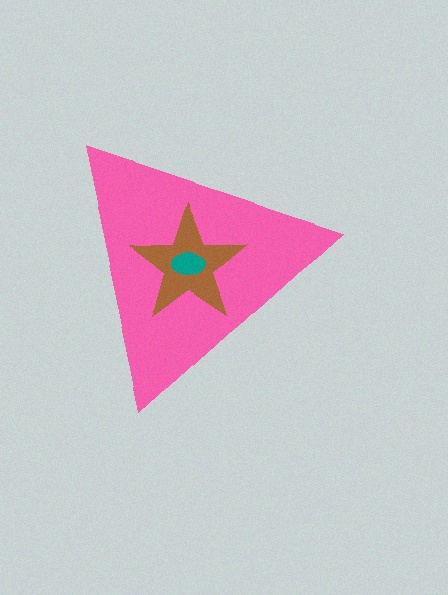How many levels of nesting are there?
3.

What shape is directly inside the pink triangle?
The brown star.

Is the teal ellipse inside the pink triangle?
Yes.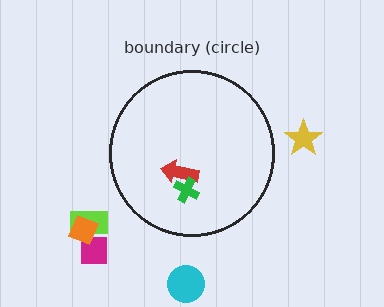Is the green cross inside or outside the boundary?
Inside.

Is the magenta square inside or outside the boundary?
Outside.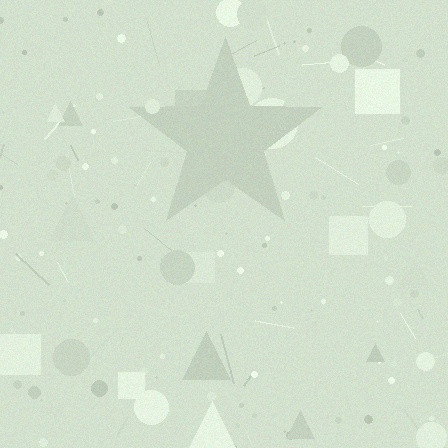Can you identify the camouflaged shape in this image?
The camouflaged shape is a star.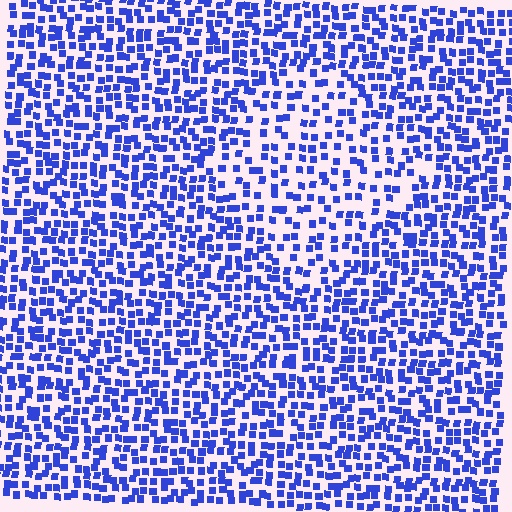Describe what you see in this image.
The image contains small blue elements arranged at two different densities. A diamond-shaped region is visible where the elements are less densely packed than the surrounding area.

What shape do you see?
I see a diamond.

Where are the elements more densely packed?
The elements are more densely packed outside the diamond boundary.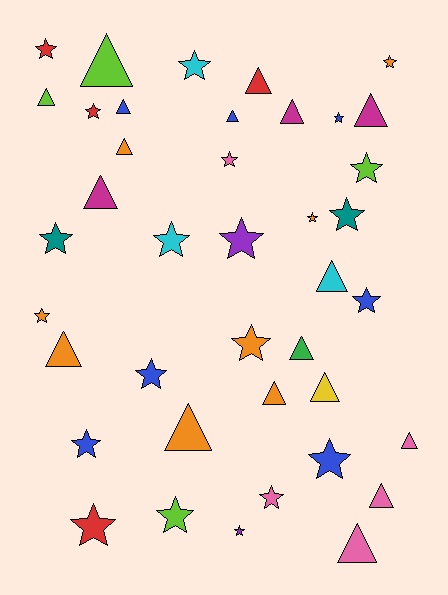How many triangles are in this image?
There are 18 triangles.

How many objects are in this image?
There are 40 objects.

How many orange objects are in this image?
There are 8 orange objects.